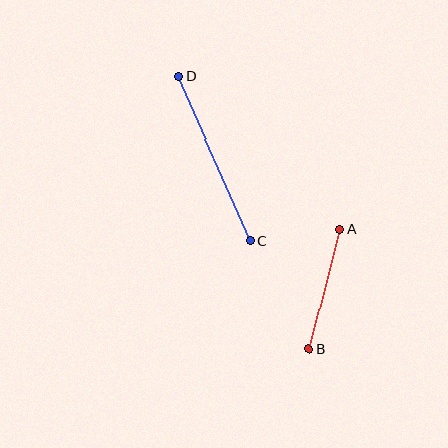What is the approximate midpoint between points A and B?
The midpoint is at approximately (324, 289) pixels.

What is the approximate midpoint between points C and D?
The midpoint is at approximately (214, 158) pixels.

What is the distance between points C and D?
The distance is approximately 180 pixels.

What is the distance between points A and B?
The distance is approximately 124 pixels.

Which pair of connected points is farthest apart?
Points C and D are farthest apart.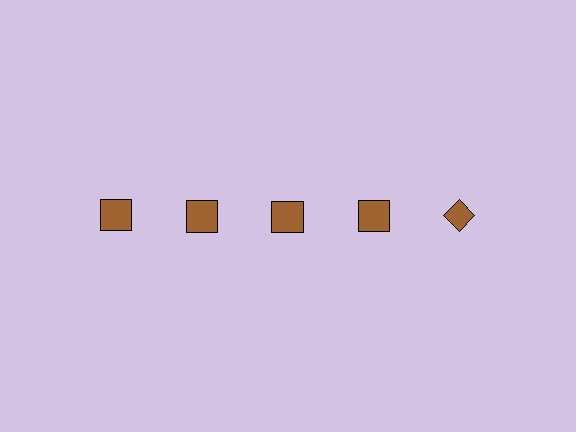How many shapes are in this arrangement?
There are 5 shapes arranged in a grid pattern.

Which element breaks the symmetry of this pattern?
The brown diamond in the top row, rightmost column breaks the symmetry. All other shapes are brown squares.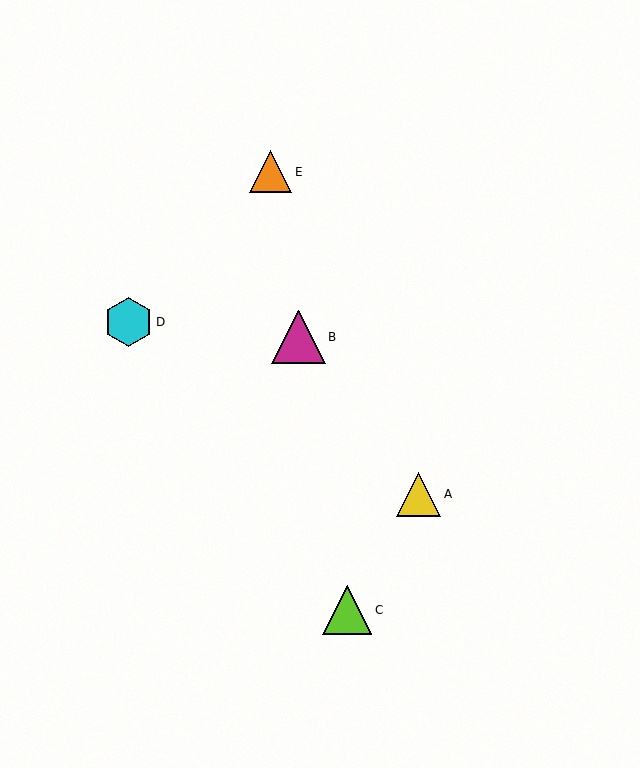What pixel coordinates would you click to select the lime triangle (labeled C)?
Click at (347, 610) to select the lime triangle C.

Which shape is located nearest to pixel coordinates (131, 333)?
The cyan hexagon (labeled D) at (129, 322) is nearest to that location.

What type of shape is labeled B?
Shape B is a magenta triangle.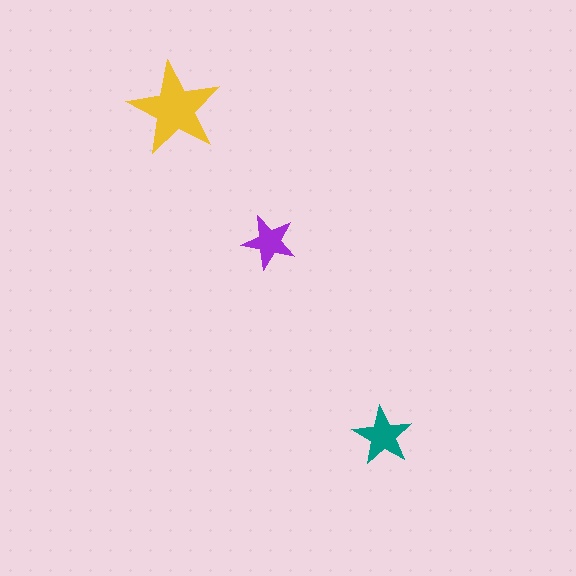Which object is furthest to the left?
The yellow star is leftmost.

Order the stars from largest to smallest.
the yellow one, the teal one, the purple one.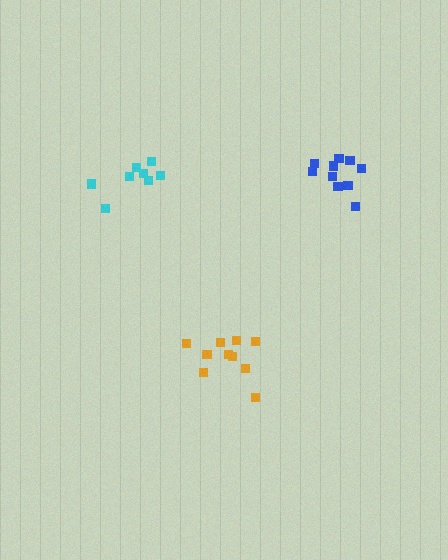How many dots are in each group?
Group 1: 10 dots, Group 2: 8 dots, Group 3: 10 dots (28 total).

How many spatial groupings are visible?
There are 3 spatial groupings.